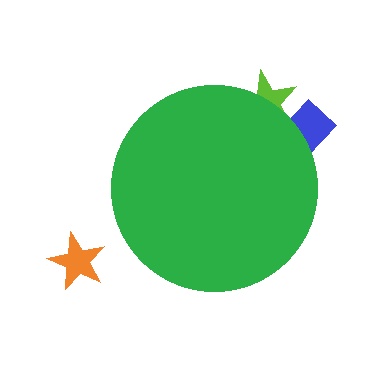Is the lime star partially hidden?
Yes, the lime star is partially hidden behind the green circle.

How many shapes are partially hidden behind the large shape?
2 shapes are partially hidden.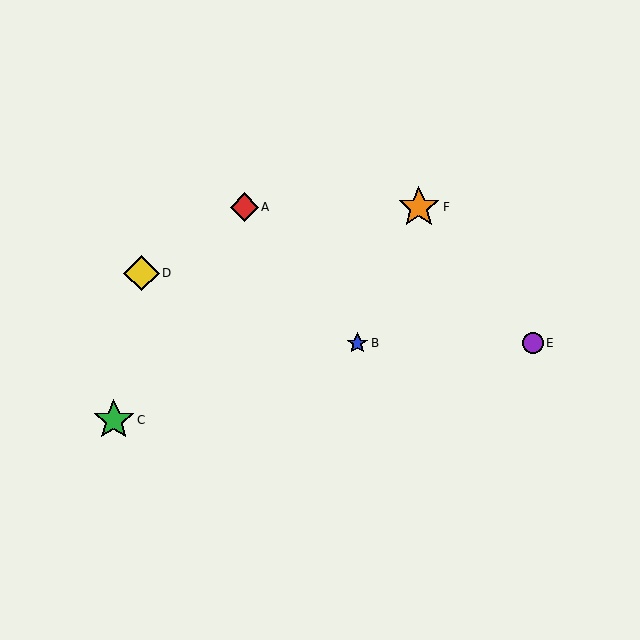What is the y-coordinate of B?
Object B is at y≈343.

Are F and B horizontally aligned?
No, F is at y≈207 and B is at y≈343.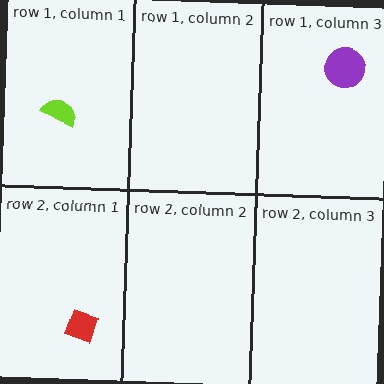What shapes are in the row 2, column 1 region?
The red square.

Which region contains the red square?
The row 2, column 1 region.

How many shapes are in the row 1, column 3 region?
1.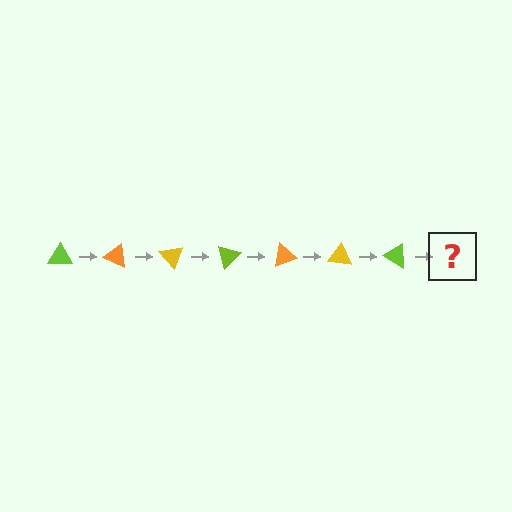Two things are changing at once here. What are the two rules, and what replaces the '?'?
The two rules are that it rotates 25 degrees each step and the color cycles through lime, orange, and yellow. The '?' should be an orange triangle, rotated 175 degrees from the start.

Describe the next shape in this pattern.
It should be an orange triangle, rotated 175 degrees from the start.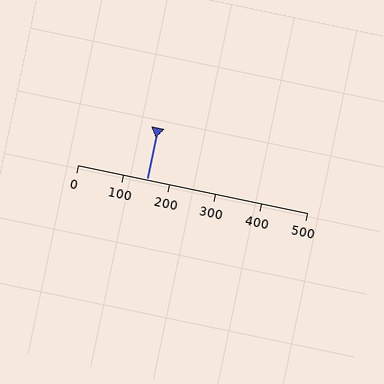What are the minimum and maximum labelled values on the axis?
The axis runs from 0 to 500.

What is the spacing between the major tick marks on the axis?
The major ticks are spaced 100 apart.